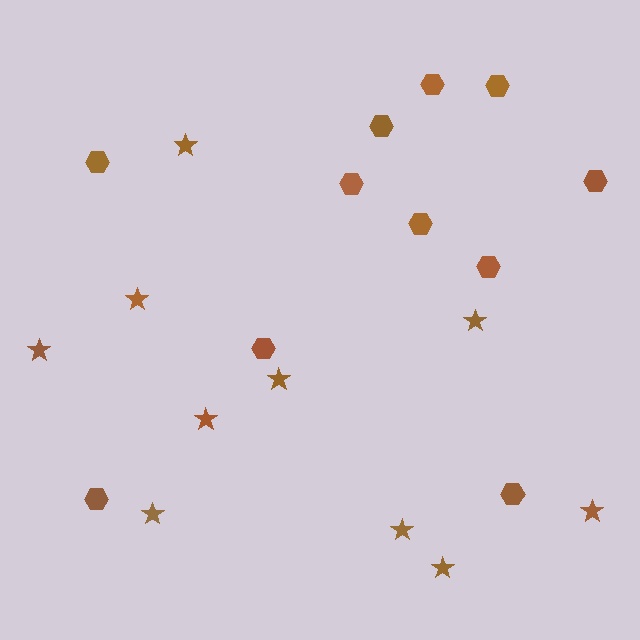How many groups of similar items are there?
There are 2 groups: one group of stars (10) and one group of hexagons (11).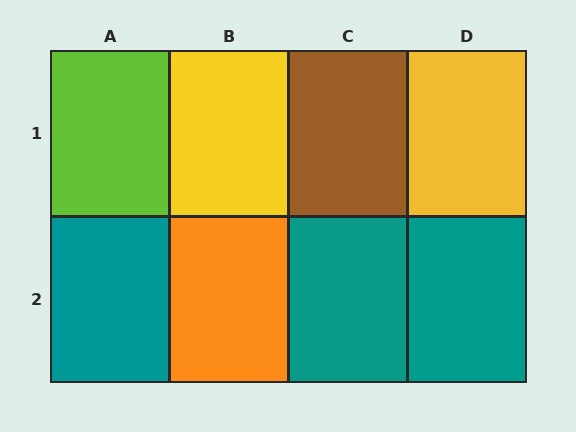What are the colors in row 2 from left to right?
Teal, orange, teal, teal.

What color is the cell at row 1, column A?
Lime.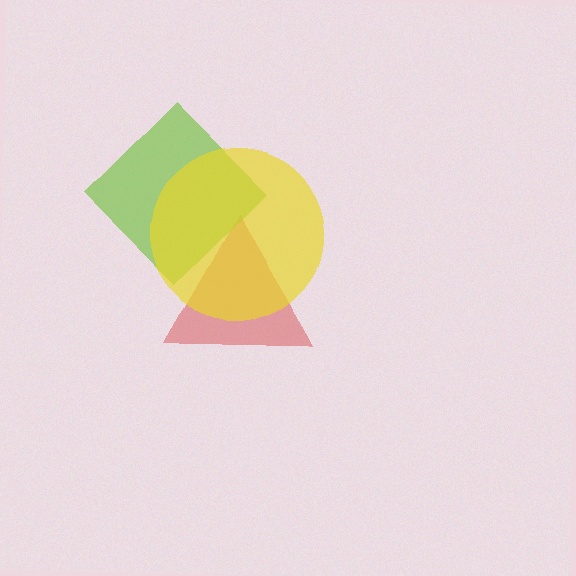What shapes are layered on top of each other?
The layered shapes are: a red triangle, a lime diamond, a yellow circle.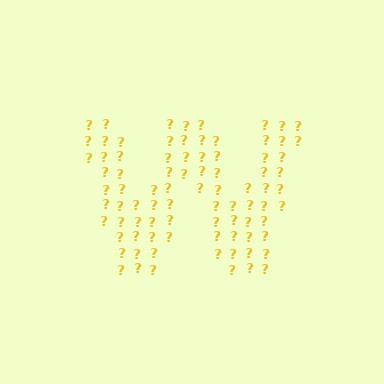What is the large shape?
The large shape is the letter W.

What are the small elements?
The small elements are question marks.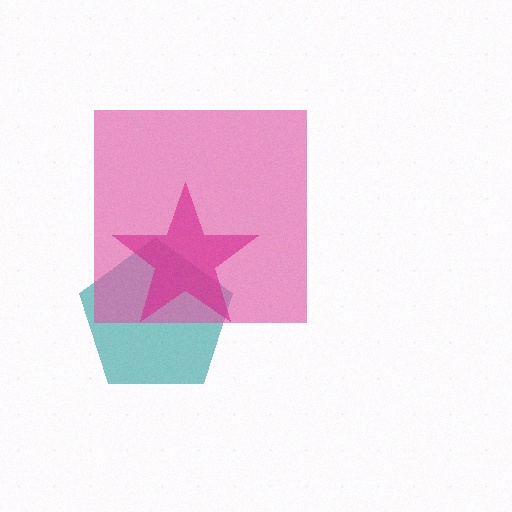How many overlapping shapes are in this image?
There are 3 overlapping shapes in the image.